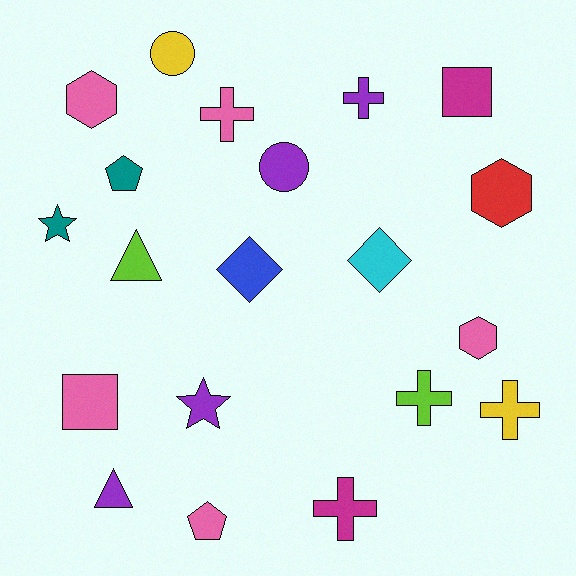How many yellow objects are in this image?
There are 2 yellow objects.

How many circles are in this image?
There are 2 circles.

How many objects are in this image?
There are 20 objects.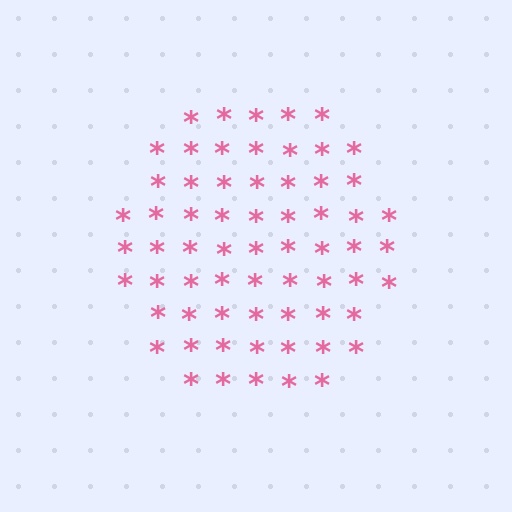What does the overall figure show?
The overall figure shows a hexagon.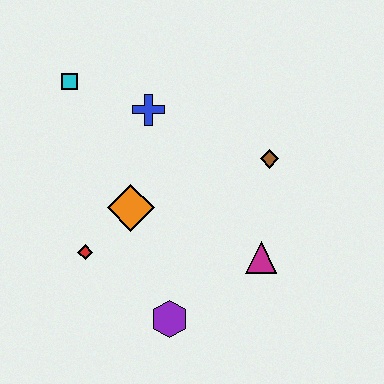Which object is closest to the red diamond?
The orange diamond is closest to the red diamond.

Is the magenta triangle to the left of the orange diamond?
No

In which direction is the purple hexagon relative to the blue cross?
The purple hexagon is below the blue cross.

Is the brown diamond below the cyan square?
Yes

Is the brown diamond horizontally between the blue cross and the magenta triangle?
No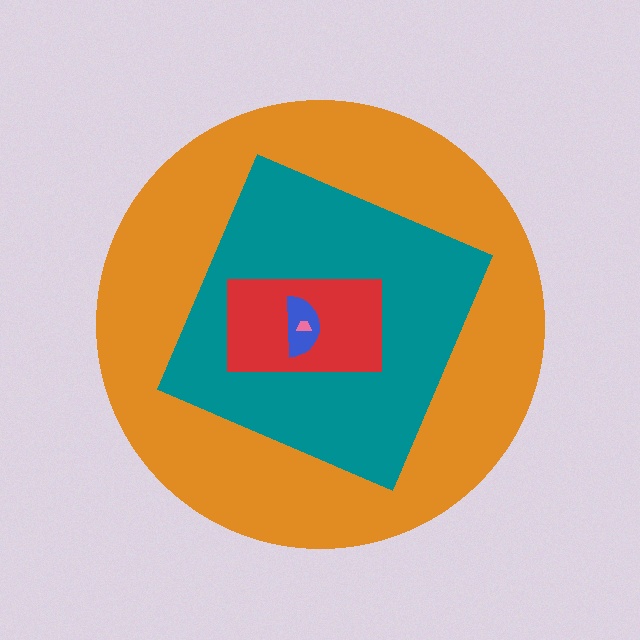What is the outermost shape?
The orange circle.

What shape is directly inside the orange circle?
The teal square.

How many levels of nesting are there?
5.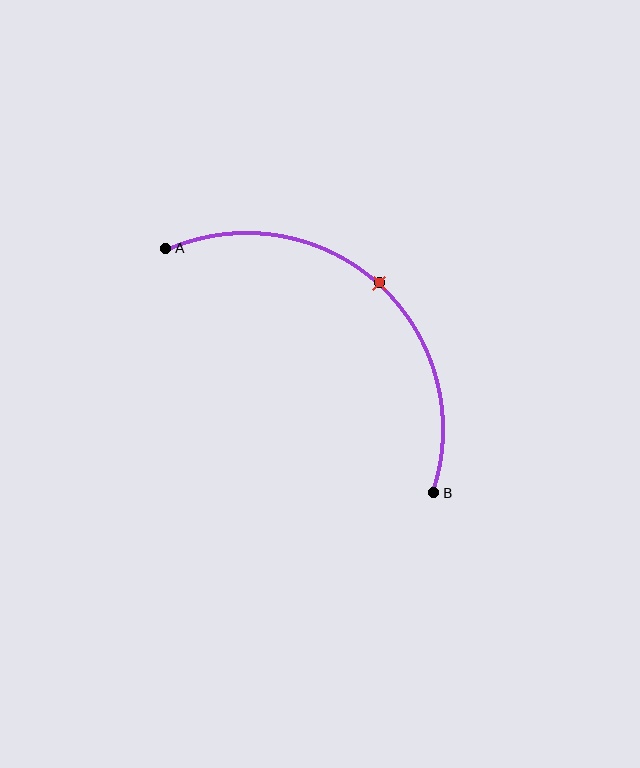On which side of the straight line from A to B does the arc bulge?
The arc bulges above and to the right of the straight line connecting A and B.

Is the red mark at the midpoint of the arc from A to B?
Yes. The red mark lies on the arc at equal arc-length from both A and B — it is the arc midpoint.